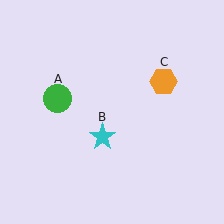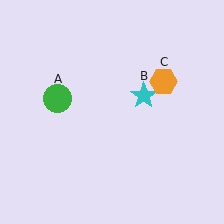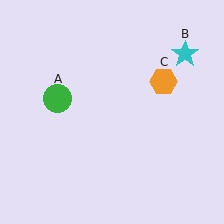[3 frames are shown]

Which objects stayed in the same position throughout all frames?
Green circle (object A) and orange hexagon (object C) remained stationary.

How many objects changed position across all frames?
1 object changed position: cyan star (object B).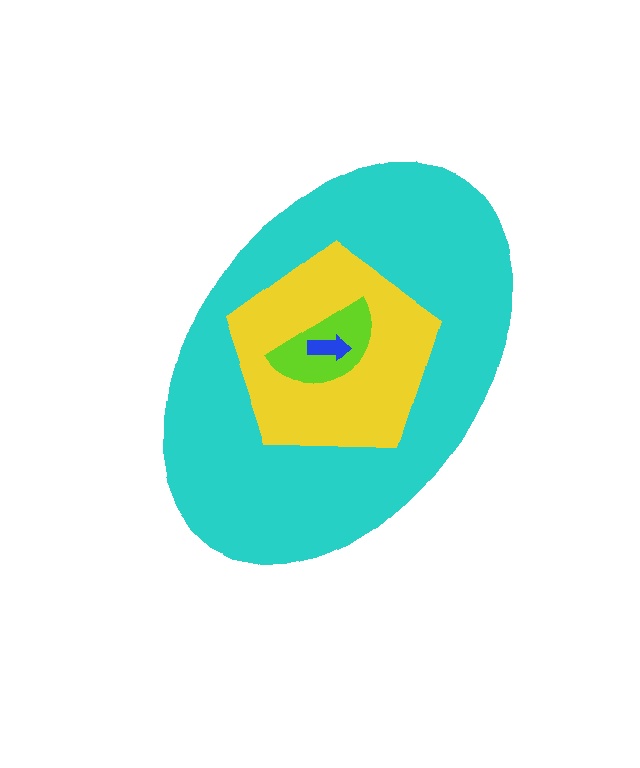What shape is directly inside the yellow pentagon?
The lime semicircle.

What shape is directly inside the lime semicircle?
The blue arrow.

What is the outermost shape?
The cyan ellipse.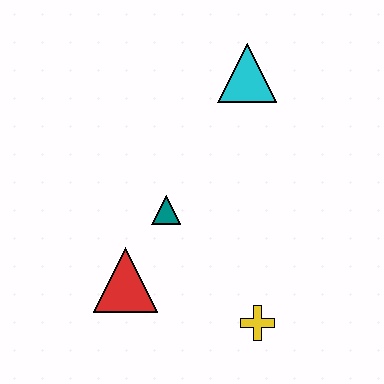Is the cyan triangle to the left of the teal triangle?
No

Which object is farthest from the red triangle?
The cyan triangle is farthest from the red triangle.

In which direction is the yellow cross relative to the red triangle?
The yellow cross is to the right of the red triangle.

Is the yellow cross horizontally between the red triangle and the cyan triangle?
No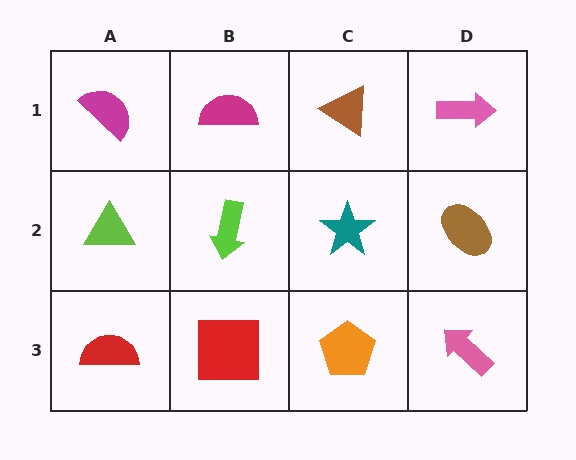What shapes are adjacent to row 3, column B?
A lime arrow (row 2, column B), a red semicircle (row 3, column A), an orange pentagon (row 3, column C).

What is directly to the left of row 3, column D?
An orange pentagon.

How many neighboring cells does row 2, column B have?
4.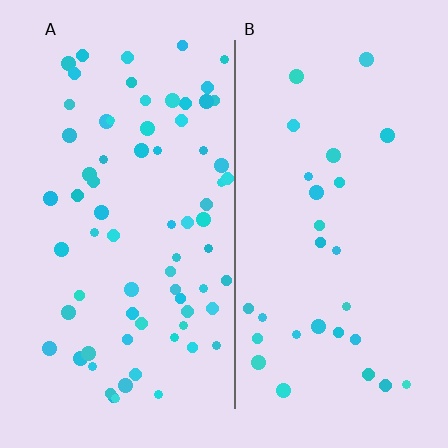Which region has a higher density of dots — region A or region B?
A (the left).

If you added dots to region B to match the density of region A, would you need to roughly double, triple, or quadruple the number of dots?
Approximately double.